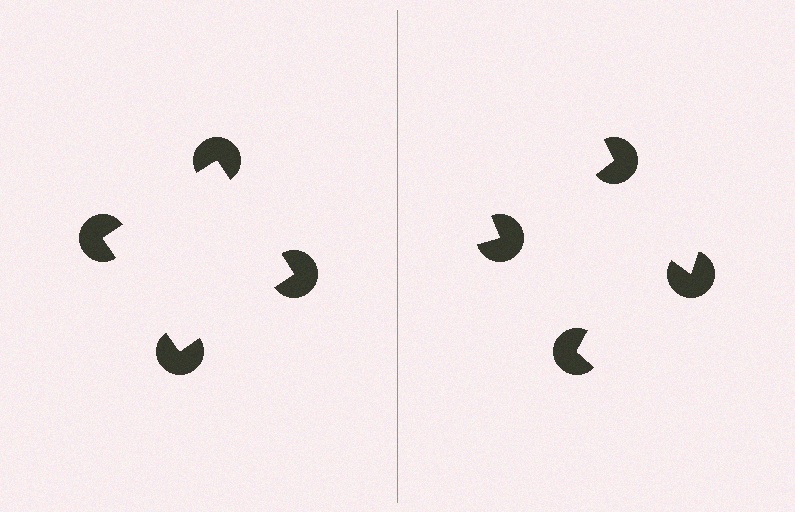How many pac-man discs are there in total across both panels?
8 — 4 on each side.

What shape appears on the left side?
An illusory square.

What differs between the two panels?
The pac-man discs are positioned identically on both sides; only the wedge orientations differ. On the left they align to a square; on the right they are misaligned.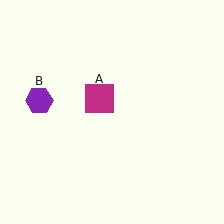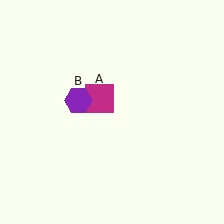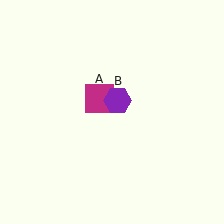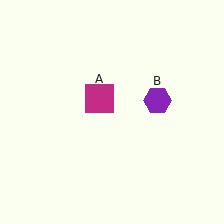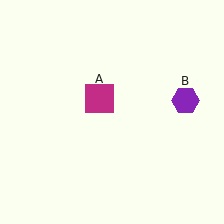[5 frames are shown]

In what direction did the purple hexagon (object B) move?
The purple hexagon (object B) moved right.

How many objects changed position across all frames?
1 object changed position: purple hexagon (object B).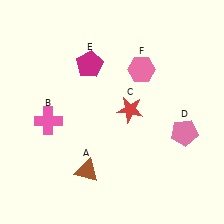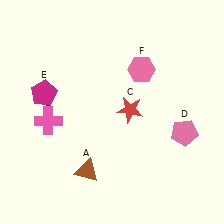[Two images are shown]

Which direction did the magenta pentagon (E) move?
The magenta pentagon (E) moved left.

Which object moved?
The magenta pentagon (E) moved left.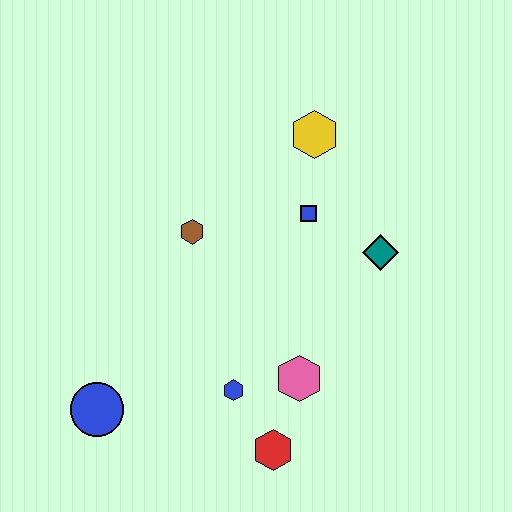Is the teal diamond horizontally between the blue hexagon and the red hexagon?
No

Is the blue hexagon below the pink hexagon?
Yes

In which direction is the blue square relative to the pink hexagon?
The blue square is above the pink hexagon.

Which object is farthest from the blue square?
The blue circle is farthest from the blue square.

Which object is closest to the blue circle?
The blue hexagon is closest to the blue circle.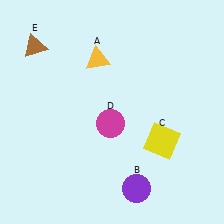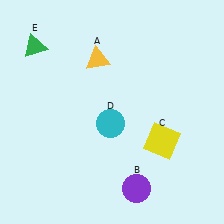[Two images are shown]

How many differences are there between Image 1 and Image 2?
There are 2 differences between the two images.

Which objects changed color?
D changed from magenta to cyan. E changed from brown to green.